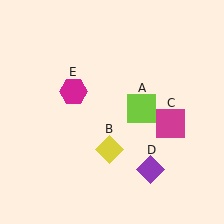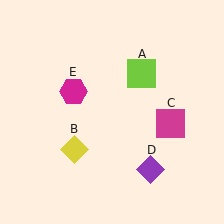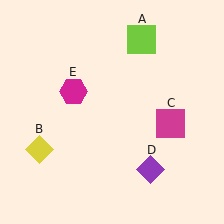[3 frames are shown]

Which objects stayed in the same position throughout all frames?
Magenta square (object C) and purple diamond (object D) and magenta hexagon (object E) remained stationary.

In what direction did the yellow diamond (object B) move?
The yellow diamond (object B) moved left.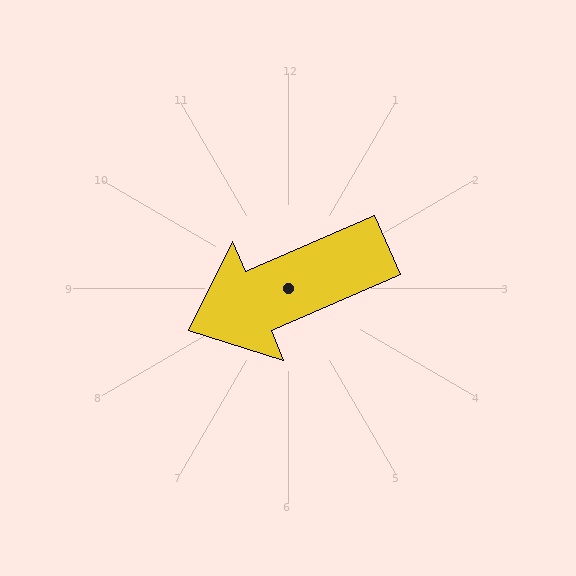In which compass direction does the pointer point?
Southwest.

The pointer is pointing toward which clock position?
Roughly 8 o'clock.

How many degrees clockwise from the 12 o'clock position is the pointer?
Approximately 247 degrees.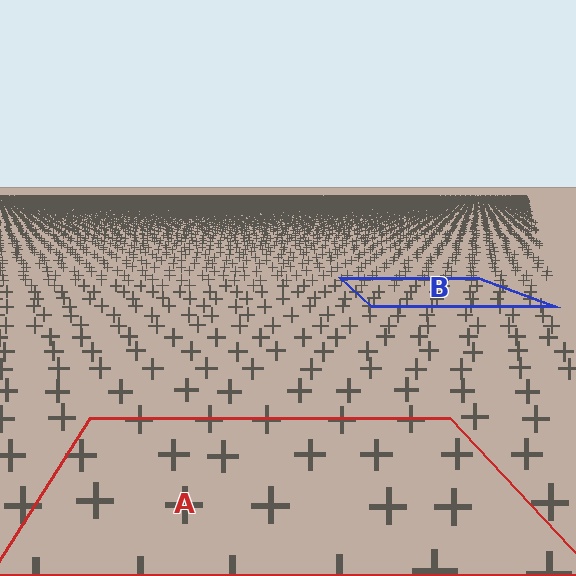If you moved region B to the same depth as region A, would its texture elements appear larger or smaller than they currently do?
They would appear larger. At a closer depth, the same texture elements are projected at a bigger on-screen size.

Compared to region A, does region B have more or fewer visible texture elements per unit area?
Region B has more texture elements per unit area — they are packed more densely because it is farther away.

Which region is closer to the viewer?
Region A is closer. The texture elements there are larger and more spread out.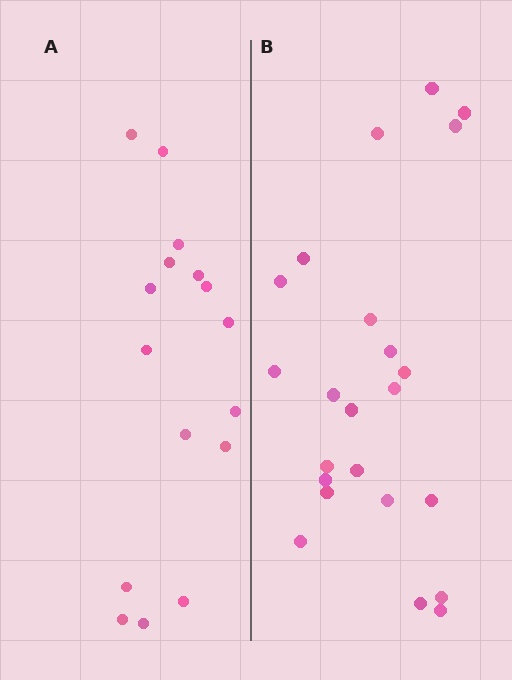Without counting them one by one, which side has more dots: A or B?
Region B (the right region) has more dots.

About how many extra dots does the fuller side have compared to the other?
Region B has roughly 8 or so more dots than region A.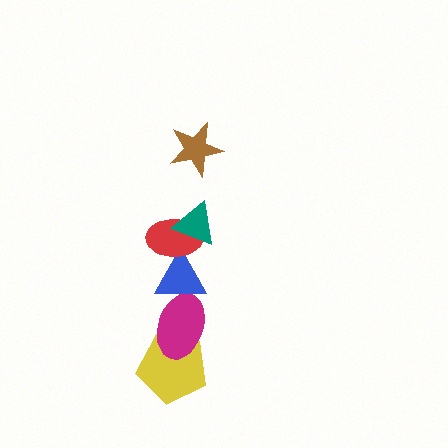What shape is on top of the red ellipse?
The teal triangle is on top of the red ellipse.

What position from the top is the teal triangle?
The teal triangle is 2nd from the top.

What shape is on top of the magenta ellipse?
The blue triangle is on top of the magenta ellipse.